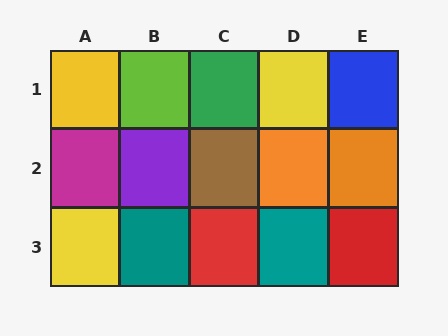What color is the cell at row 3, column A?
Yellow.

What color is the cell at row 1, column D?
Yellow.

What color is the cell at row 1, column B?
Lime.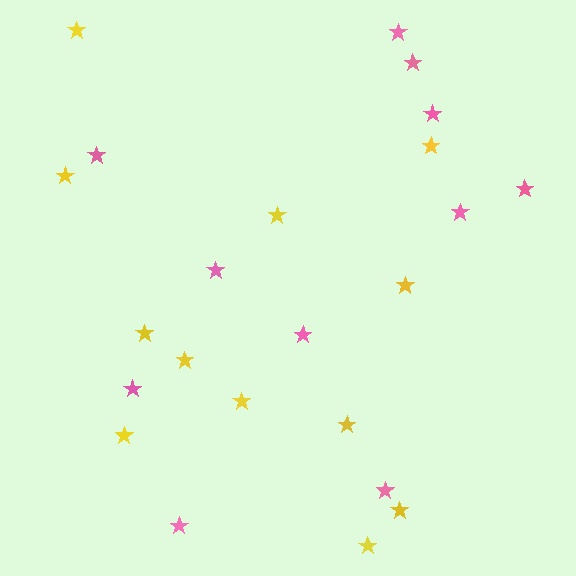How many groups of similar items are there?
There are 2 groups: one group of yellow stars (12) and one group of pink stars (11).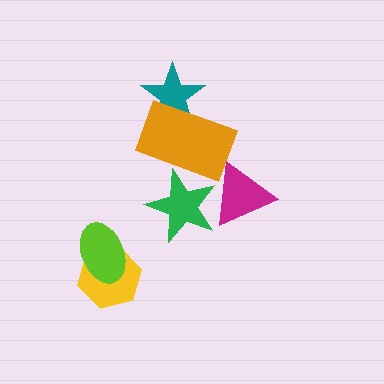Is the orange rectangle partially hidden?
Yes, it is partially covered by another shape.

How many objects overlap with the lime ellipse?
1 object overlaps with the lime ellipse.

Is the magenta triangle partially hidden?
Yes, it is partially covered by another shape.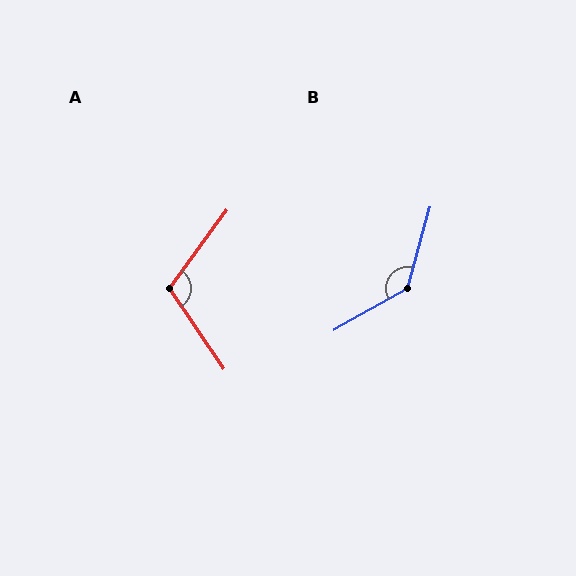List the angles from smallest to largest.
A (110°), B (134°).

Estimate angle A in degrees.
Approximately 110 degrees.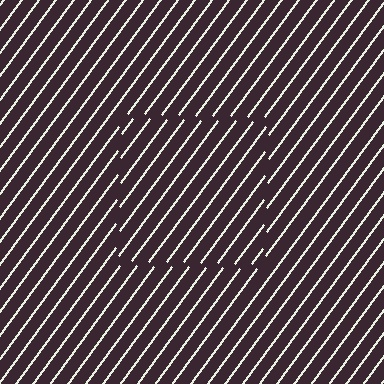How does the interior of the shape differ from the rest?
The interior of the shape contains the same grating, shifted by half a period — the contour is defined by the phase discontinuity where line-ends from the inner and outer gratings abut.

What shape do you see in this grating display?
An illusory square. The interior of the shape contains the same grating, shifted by half a period — the contour is defined by the phase discontinuity where line-ends from the inner and outer gratings abut.